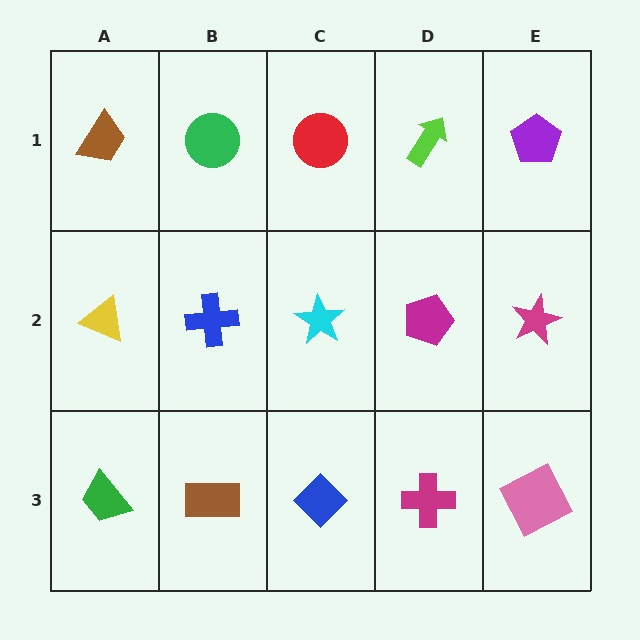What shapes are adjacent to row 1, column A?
A yellow triangle (row 2, column A), a green circle (row 1, column B).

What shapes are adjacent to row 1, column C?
A cyan star (row 2, column C), a green circle (row 1, column B), a lime arrow (row 1, column D).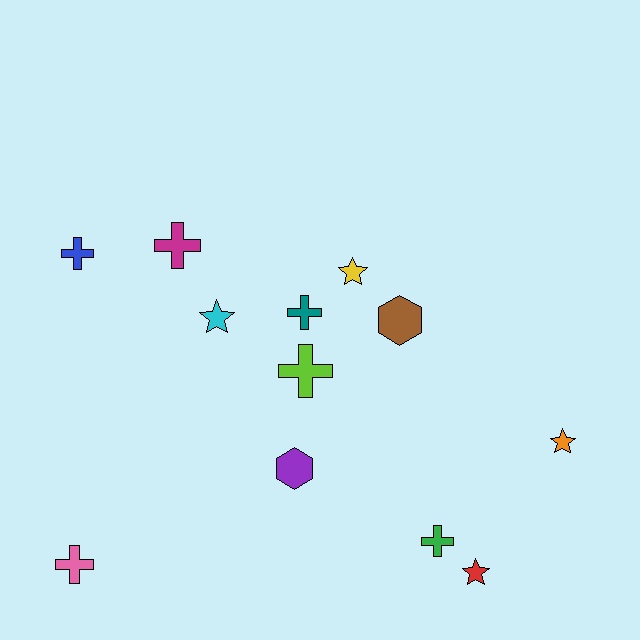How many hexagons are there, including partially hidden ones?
There are 2 hexagons.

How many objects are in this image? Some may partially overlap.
There are 12 objects.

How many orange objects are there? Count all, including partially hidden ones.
There is 1 orange object.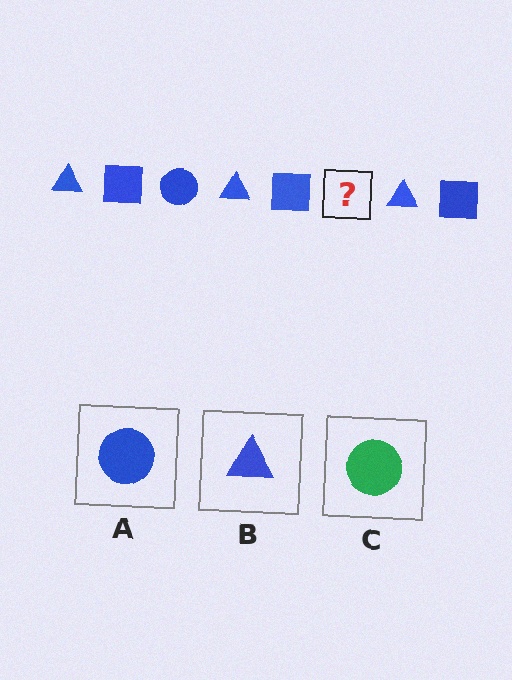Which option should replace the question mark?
Option A.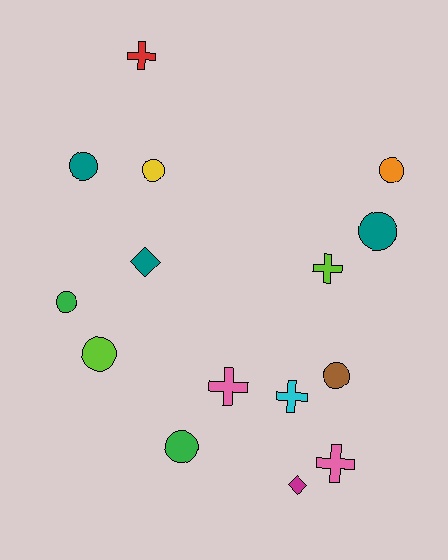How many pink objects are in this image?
There are 2 pink objects.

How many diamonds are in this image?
There are 2 diamonds.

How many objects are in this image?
There are 15 objects.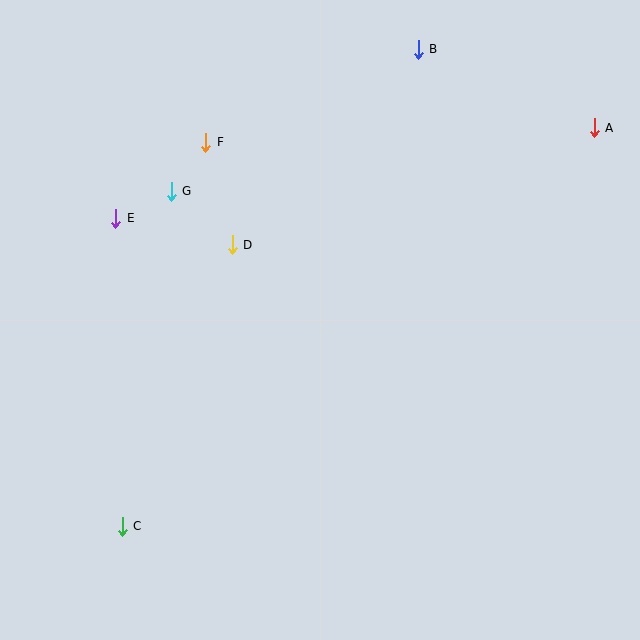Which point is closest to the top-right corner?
Point A is closest to the top-right corner.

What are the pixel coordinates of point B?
Point B is at (418, 49).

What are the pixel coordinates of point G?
Point G is at (171, 191).